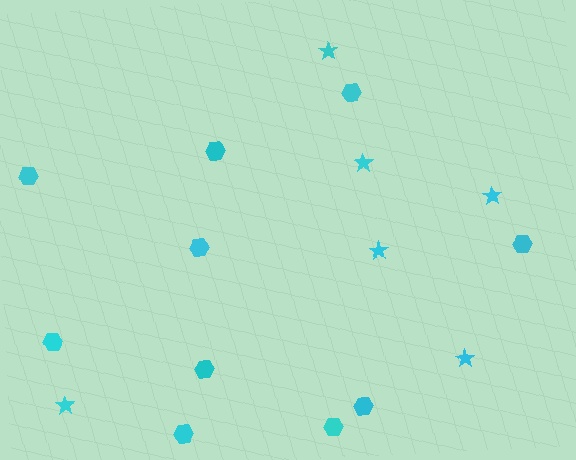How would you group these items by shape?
There are 2 groups: one group of hexagons (10) and one group of stars (6).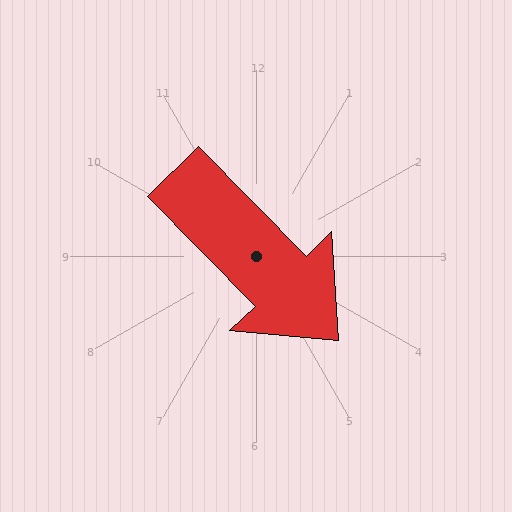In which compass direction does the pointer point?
Southeast.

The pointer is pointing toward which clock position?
Roughly 5 o'clock.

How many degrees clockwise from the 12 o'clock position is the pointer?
Approximately 136 degrees.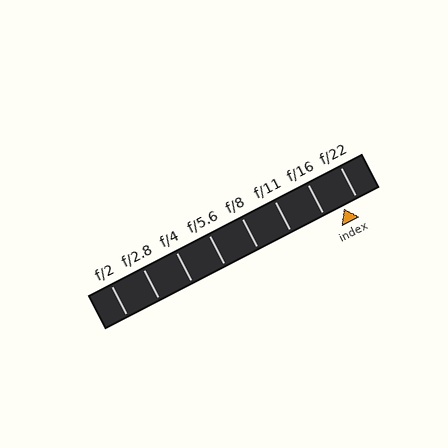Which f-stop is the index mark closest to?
The index mark is closest to f/22.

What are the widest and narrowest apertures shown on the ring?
The widest aperture shown is f/2 and the narrowest is f/22.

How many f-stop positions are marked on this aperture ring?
There are 8 f-stop positions marked.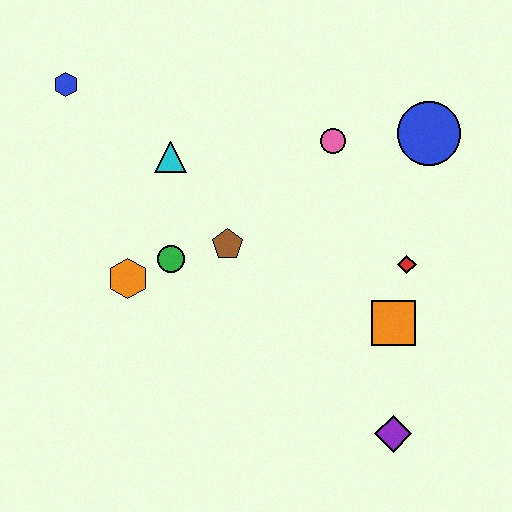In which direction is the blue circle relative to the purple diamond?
The blue circle is above the purple diamond.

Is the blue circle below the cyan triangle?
No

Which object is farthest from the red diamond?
The blue hexagon is farthest from the red diamond.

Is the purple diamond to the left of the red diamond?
Yes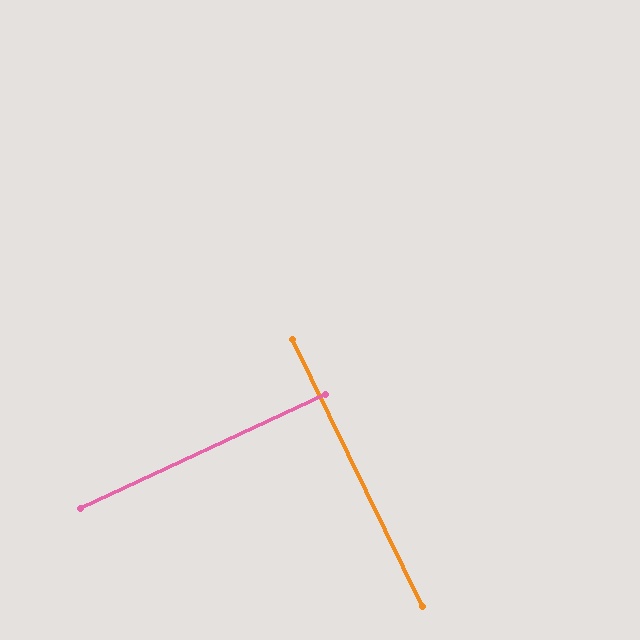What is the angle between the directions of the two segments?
Approximately 89 degrees.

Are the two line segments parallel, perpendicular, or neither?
Perpendicular — they meet at approximately 89°.